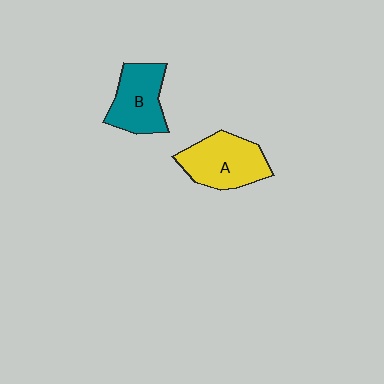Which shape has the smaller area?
Shape B (teal).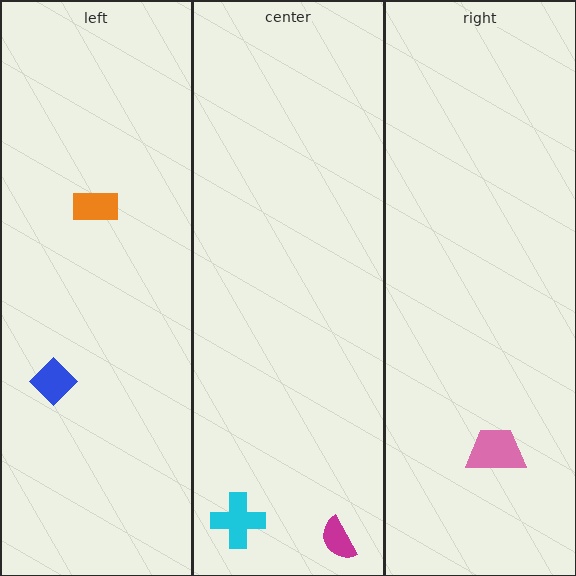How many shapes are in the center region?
2.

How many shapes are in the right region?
1.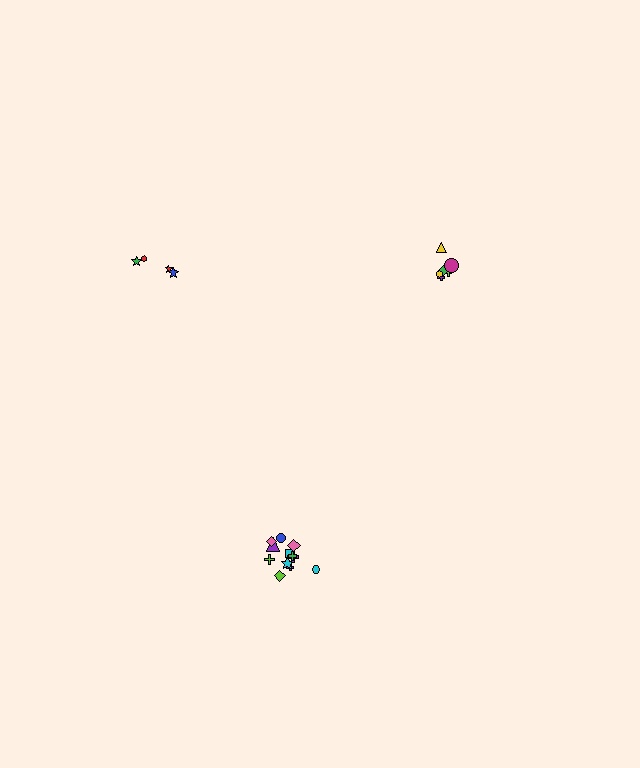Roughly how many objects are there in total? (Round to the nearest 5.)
Roughly 20 objects in total.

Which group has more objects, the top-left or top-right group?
The top-right group.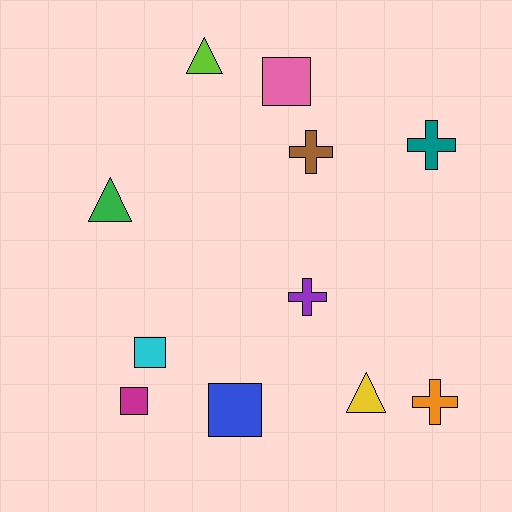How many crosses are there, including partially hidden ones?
There are 4 crosses.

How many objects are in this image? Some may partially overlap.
There are 11 objects.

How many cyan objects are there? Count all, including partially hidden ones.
There is 1 cyan object.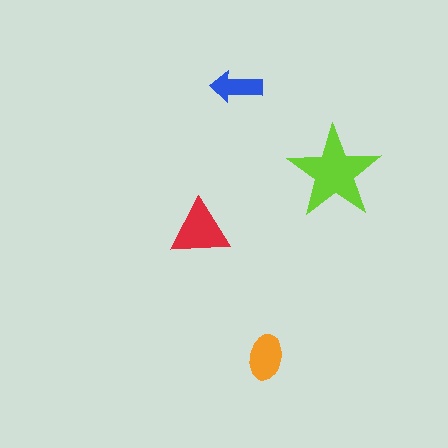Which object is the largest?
The lime star.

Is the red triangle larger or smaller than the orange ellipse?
Larger.